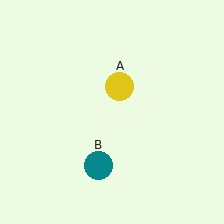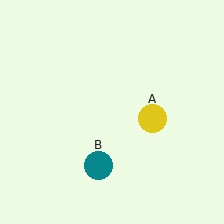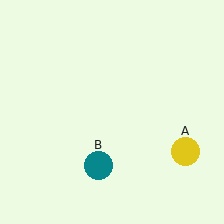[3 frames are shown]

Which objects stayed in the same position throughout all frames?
Teal circle (object B) remained stationary.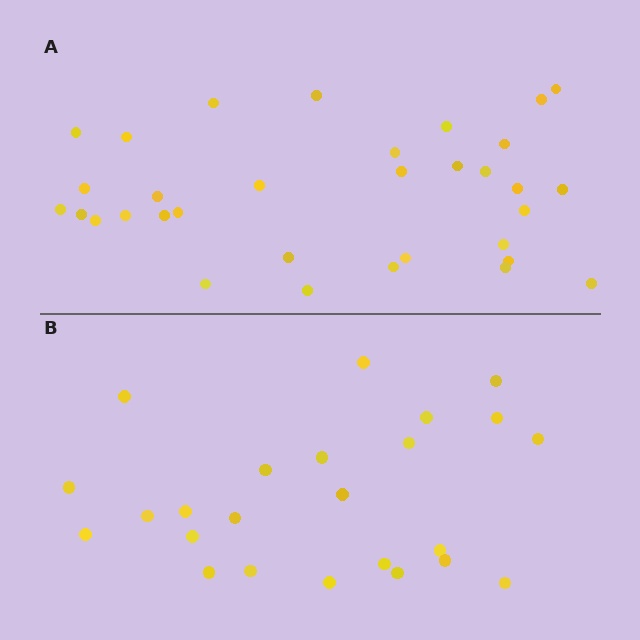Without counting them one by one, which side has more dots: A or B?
Region A (the top region) has more dots.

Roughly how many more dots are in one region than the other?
Region A has roughly 8 or so more dots than region B.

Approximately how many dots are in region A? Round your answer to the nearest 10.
About 30 dots. (The exact count is 33, which rounds to 30.)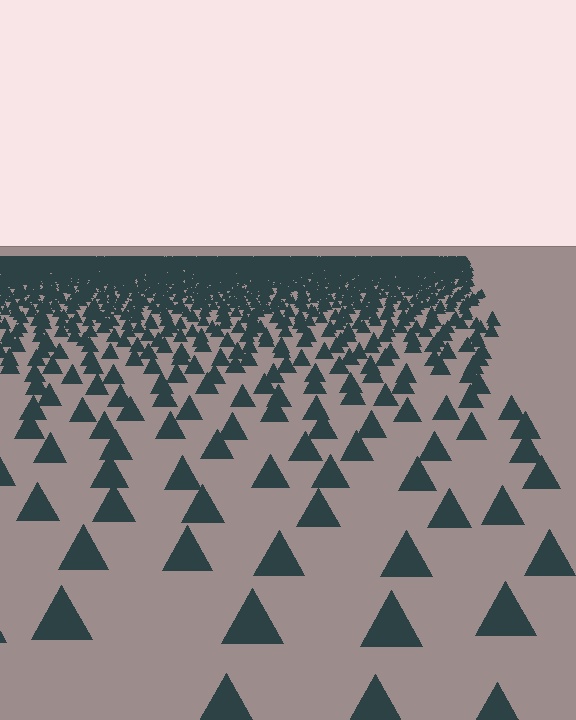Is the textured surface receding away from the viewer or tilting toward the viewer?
The surface is receding away from the viewer. Texture elements get smaller and denser toward the top.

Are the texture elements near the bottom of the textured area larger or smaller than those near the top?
Larger. Near the bottom, elements are closer to the viewer and appear at a bigger on-screen size.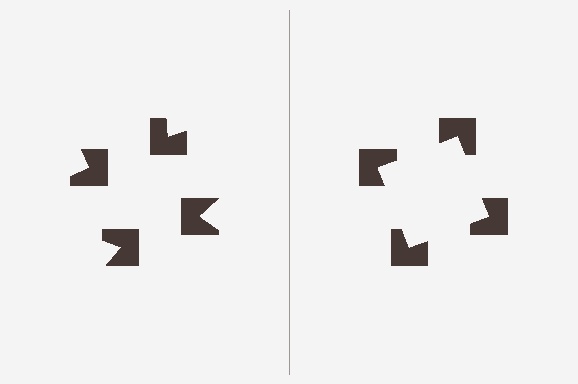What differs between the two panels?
The notched squares are positioned identically on both sides; only the wedge orientations differ. On the right they align to a square; on the left they are misaligned.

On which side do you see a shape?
An illusory square appears on the right side. On the left side the wedge cuts are rotated, so no coherent shape forms.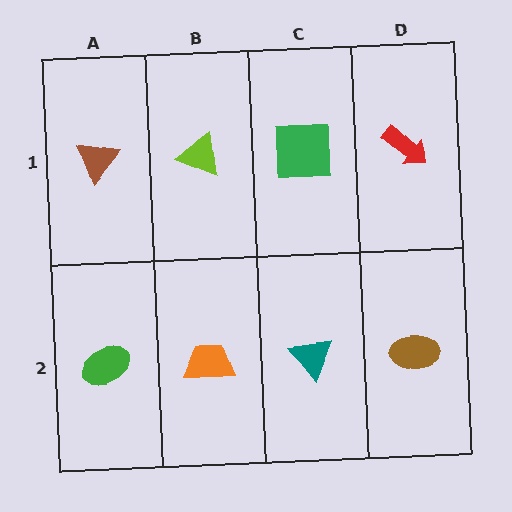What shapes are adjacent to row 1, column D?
A brown ellipse (row 2, column D), a green square (row 1, column C).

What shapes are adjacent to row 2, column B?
A lime triangle (row 1, column B), a green ellipse (row 2, column A), a teal triangle (row 2, column C).